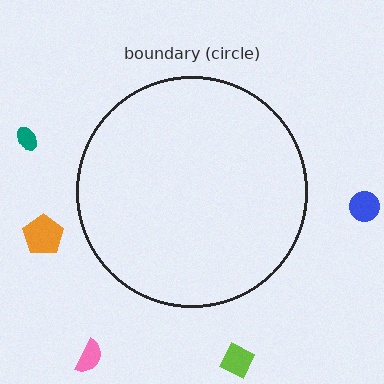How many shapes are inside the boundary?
0 inside, 5 outside.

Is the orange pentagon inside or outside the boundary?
Outside.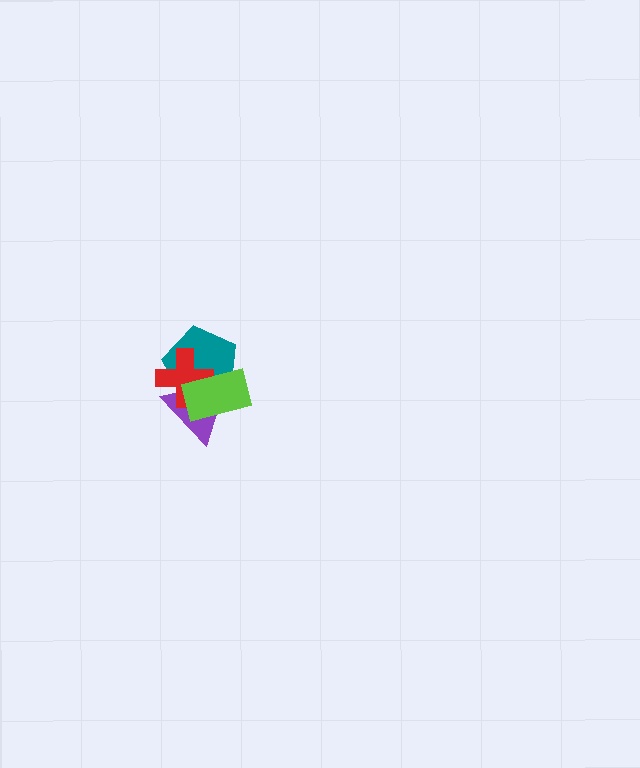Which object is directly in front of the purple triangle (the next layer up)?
The teal pentagon is directly in front of the purple triangle.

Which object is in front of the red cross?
The lime rectangle is in front of the red cross.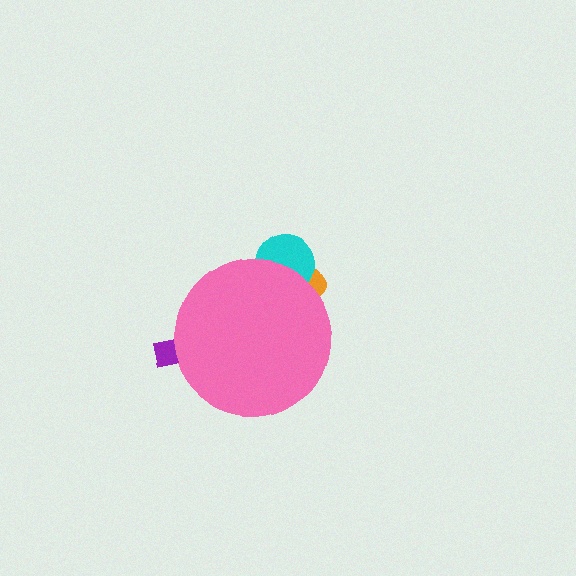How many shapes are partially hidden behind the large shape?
3 shapes are partially hidden.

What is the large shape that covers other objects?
A pink circle.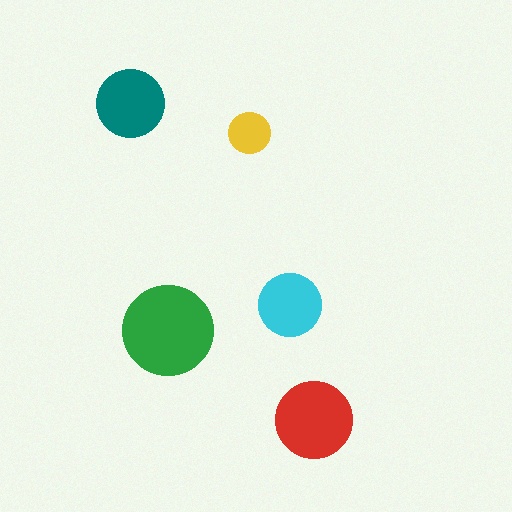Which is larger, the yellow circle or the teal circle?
The teal one.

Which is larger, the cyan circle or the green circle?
The green one.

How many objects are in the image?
There are 5 objects in the image.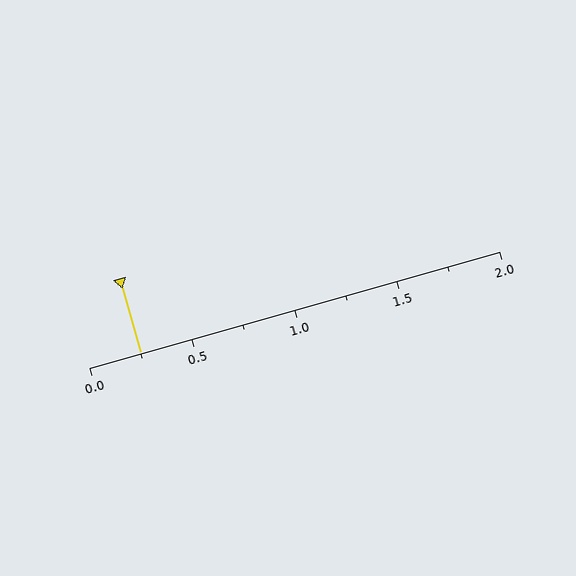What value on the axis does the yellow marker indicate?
The marker indicates approximately 0.25.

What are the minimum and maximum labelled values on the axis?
The axis runs from 0.0 to 2.0.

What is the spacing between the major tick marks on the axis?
The major ticks are spaced 0.5 apart.